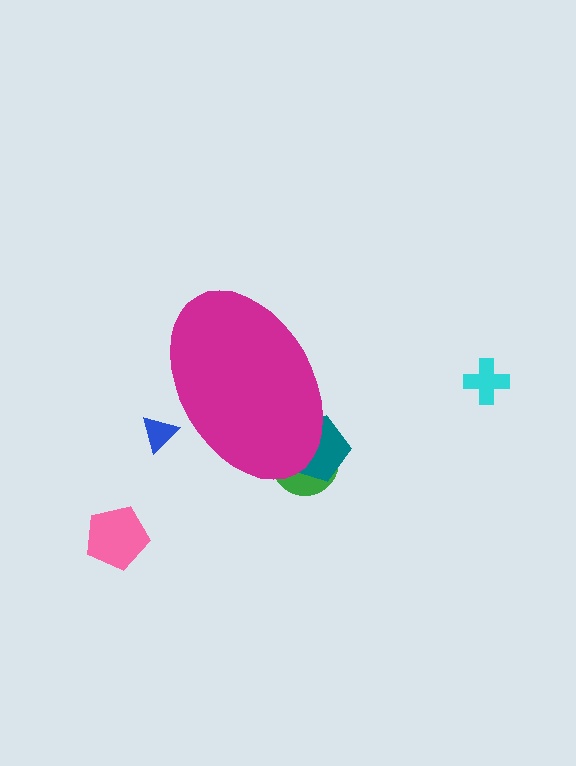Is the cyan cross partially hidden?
No, the cyan cross is fully visible.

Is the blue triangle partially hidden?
Yes, the blue triangle is partially hidden behind the magenta ellipse.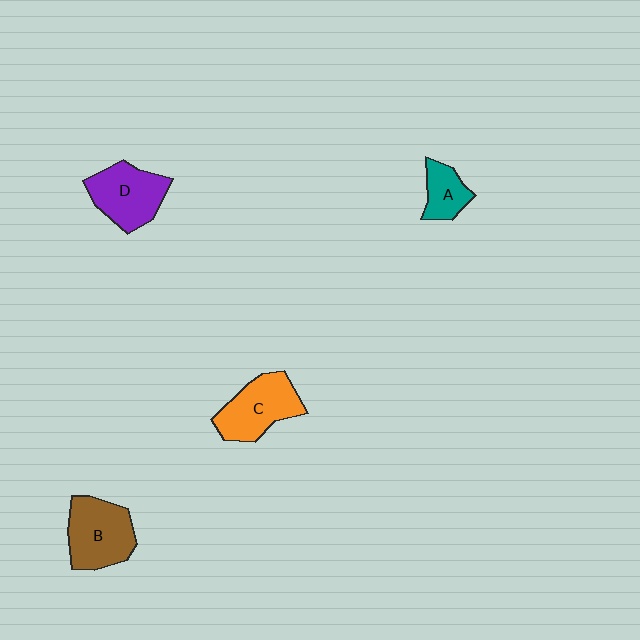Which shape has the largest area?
Shape B (brown).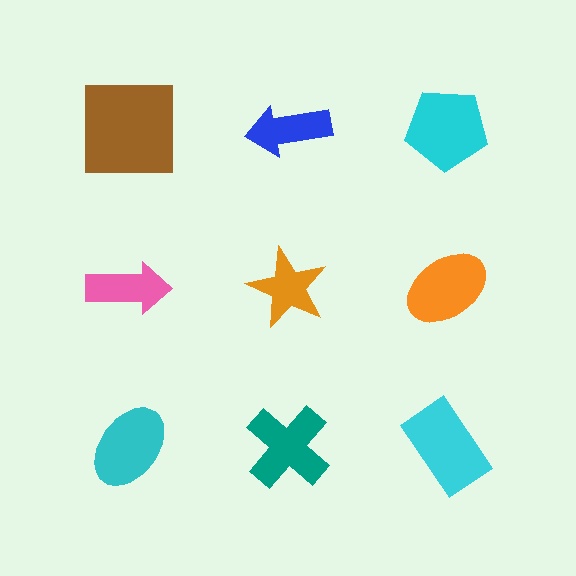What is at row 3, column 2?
A teal cross.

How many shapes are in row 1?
3 shapes.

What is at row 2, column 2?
An orange star.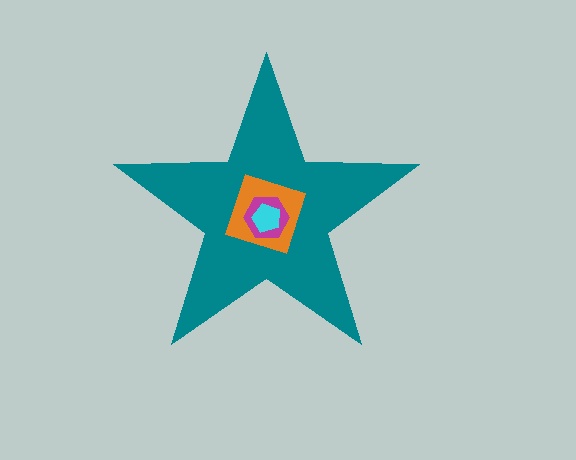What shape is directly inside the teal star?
The orange square.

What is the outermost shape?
The teal star.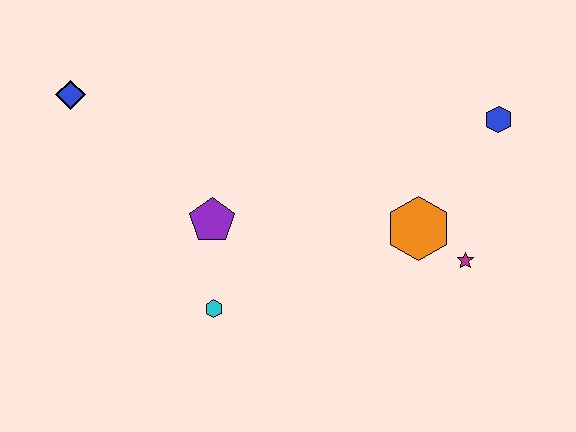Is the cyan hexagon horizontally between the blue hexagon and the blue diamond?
Yes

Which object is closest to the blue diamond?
The purple pentagon is closest to the blue diamond.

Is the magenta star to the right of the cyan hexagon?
Yes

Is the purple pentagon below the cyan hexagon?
No